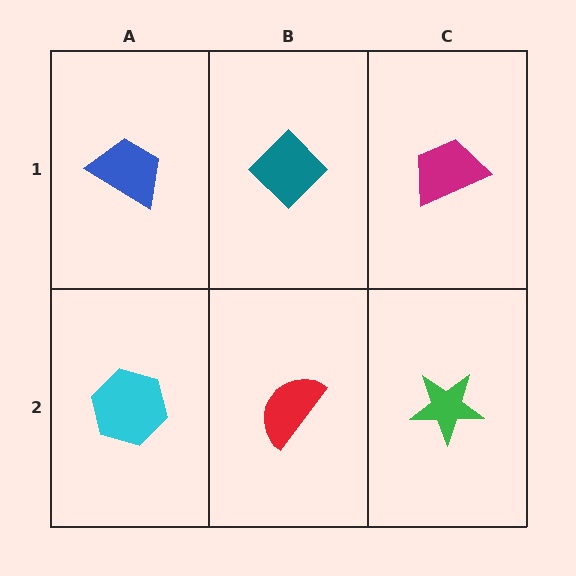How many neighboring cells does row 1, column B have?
3.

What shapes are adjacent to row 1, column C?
A green star (row 2, column C), a teal diamond (row 1, column B).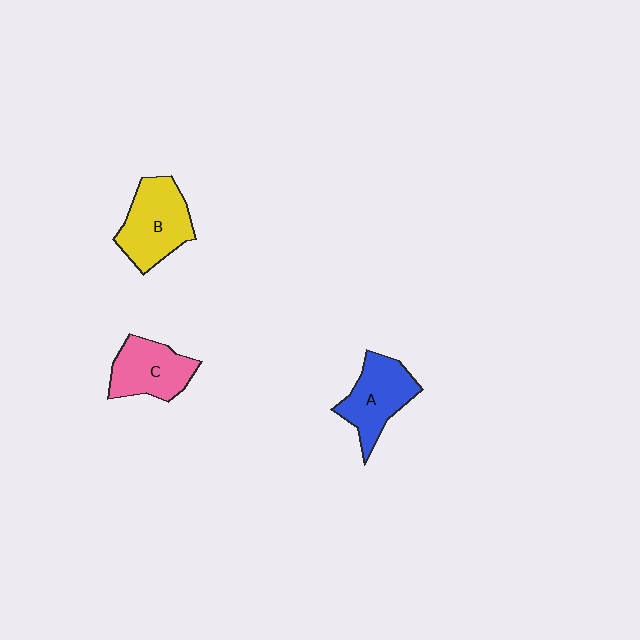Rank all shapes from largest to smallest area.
From largest to smallest: B (yellow), A (blue), C (pink).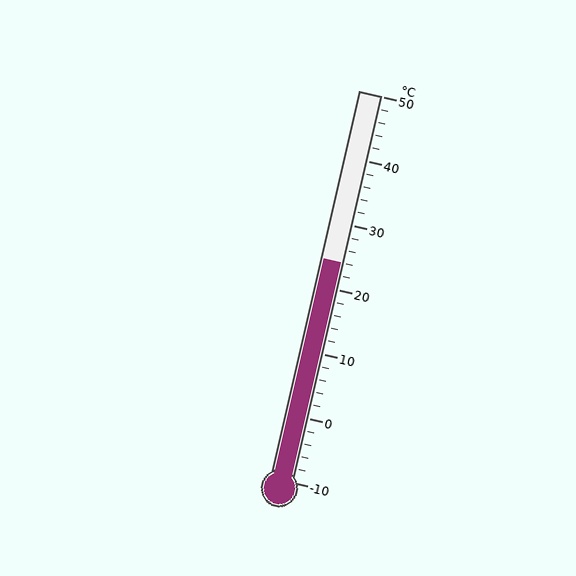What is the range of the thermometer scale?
The thermometer scale ranges from -10°C to 50°C.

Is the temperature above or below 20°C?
The temperature is above 20°C.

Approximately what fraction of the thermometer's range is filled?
The thermometer is filled to approximately 55% of its range.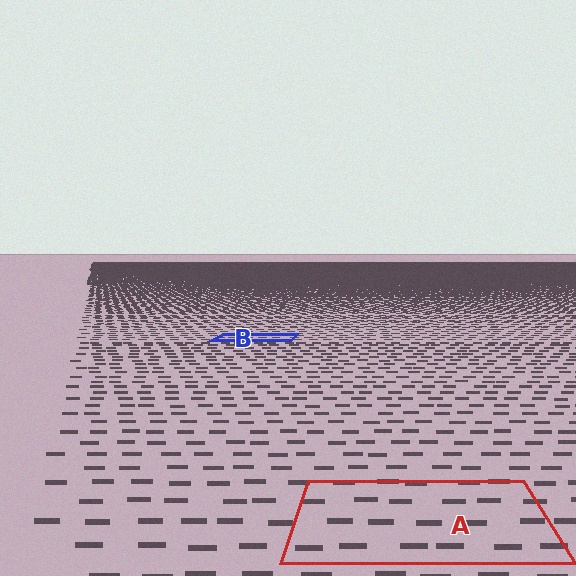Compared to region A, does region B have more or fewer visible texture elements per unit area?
Region B has more texture elements per unit area — they are packed more densely because it is farther away.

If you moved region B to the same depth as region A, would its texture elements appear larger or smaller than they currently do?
They would appear larger. At a closer depth, the same texture elements are projected at a bigger on-screen size.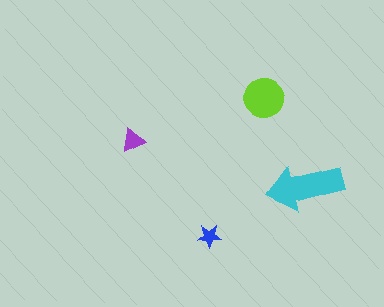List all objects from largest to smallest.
The cyan arrow, the lime circle, the purple triangle, the blue star.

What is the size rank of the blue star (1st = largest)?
4th.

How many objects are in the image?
There are 4 objects in the image.